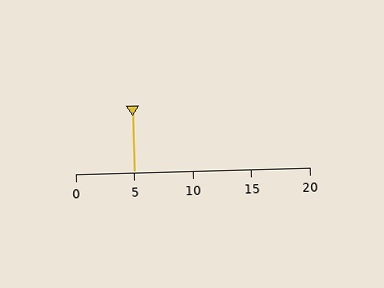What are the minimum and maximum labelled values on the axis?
The axis runs from 0 to 20.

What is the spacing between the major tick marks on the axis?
The major ticks are spaced 5 apart.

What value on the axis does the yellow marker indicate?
The marker indicates approximately 5.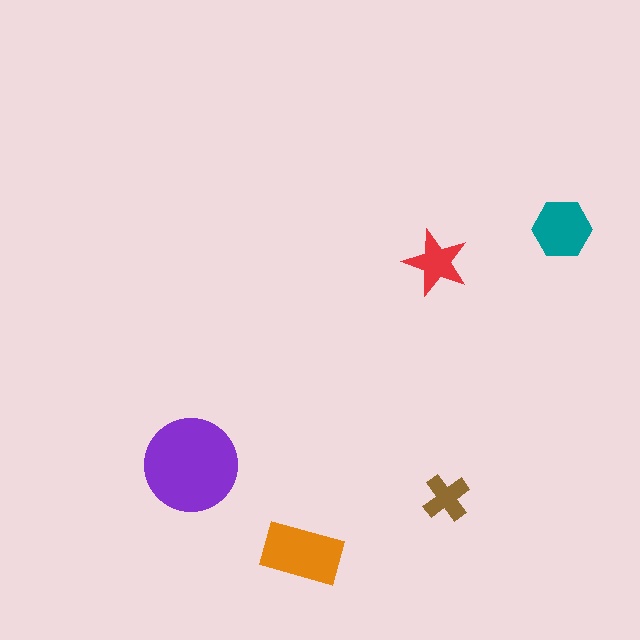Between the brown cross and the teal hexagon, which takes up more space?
The teal hexagon.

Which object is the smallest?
The brown cross.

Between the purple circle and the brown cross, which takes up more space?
The purple circle.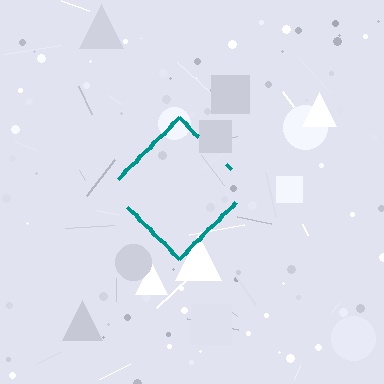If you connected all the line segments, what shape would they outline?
They would outline a diamond.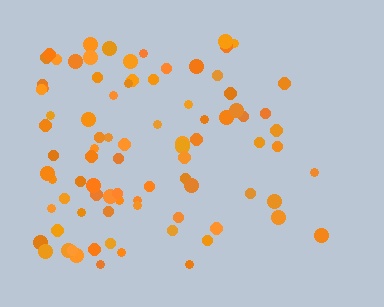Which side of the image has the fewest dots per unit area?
The right.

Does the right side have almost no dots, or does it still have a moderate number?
Still a moderate number, just noticeably fewer than the left.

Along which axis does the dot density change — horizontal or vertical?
Horizontal.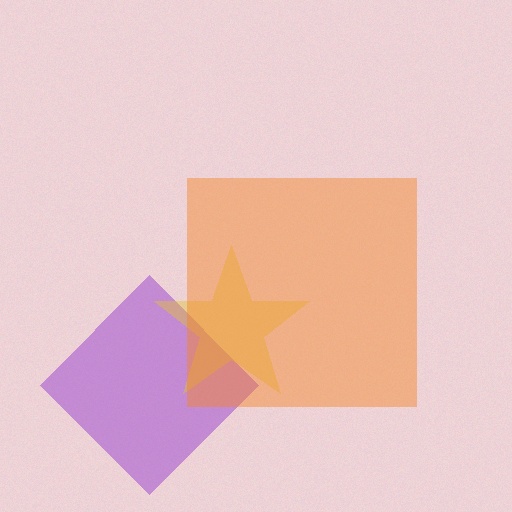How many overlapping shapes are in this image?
There are 3 overlapping shapes in the image.